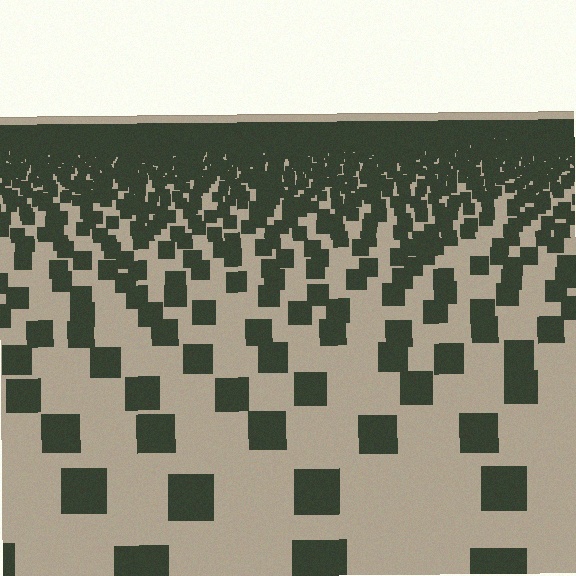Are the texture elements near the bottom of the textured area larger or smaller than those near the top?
Larger. Near the bottom, elements are closer to the viewer and appear at a bigger on-screen size.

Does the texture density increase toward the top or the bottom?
Density increases toward the top.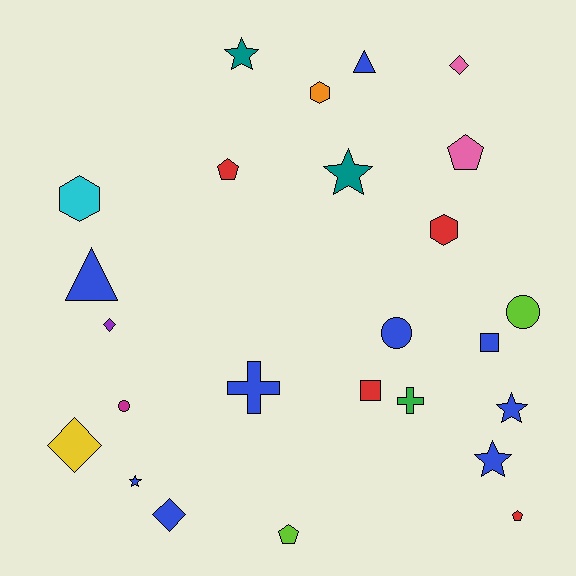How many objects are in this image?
There are 25 objects.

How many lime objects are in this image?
There are 2 lime objects.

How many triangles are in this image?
There are 2 triangles.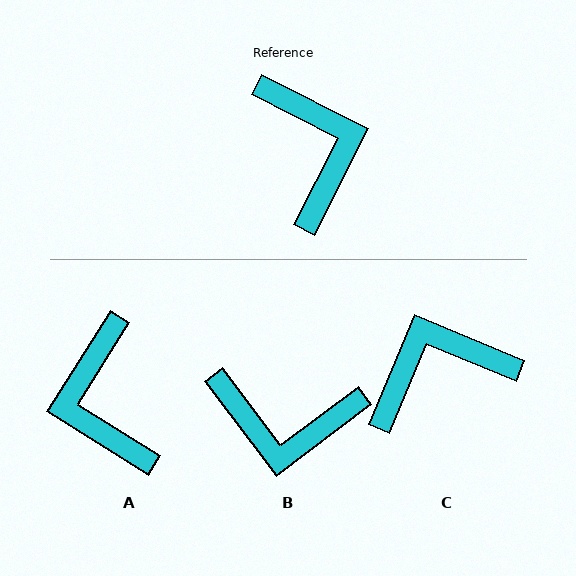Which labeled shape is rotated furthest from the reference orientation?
A, about 175 degrees away.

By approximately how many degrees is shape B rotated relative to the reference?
Approximately 116 degrees clockwise.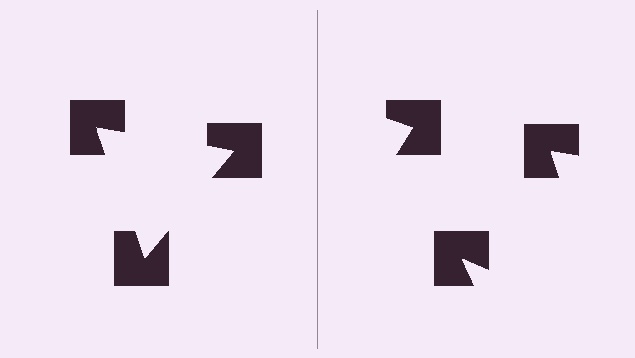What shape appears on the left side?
An illusory triangle.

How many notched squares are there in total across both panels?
6 — 3 on each side.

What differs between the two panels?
The notched squares are positioned identically on both sides; only the wedge orientations differ. On the left they align to a triangle; on the right they are misaligned.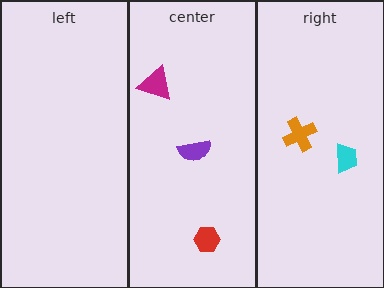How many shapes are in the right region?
2.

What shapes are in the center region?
The purple semicircle, the red hexagon, the magenta triangle.